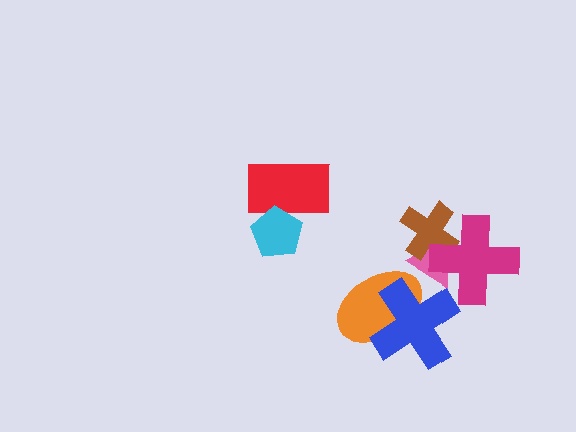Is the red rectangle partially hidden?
Yes, it is partially covered by another shape.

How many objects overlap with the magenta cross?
2 objects overlap with the magenta cross.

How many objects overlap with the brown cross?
2 objects overlap with the brown cross.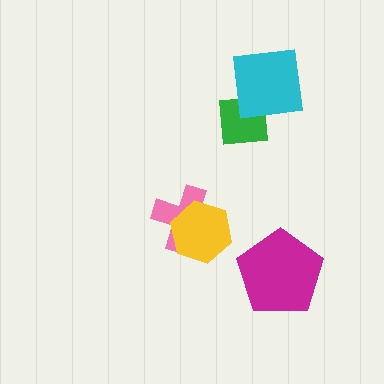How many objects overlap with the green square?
1 object overlaps with the green square.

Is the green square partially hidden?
Yes, it is partially covered by another shape.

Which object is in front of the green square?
The cyan square is in front of the green square.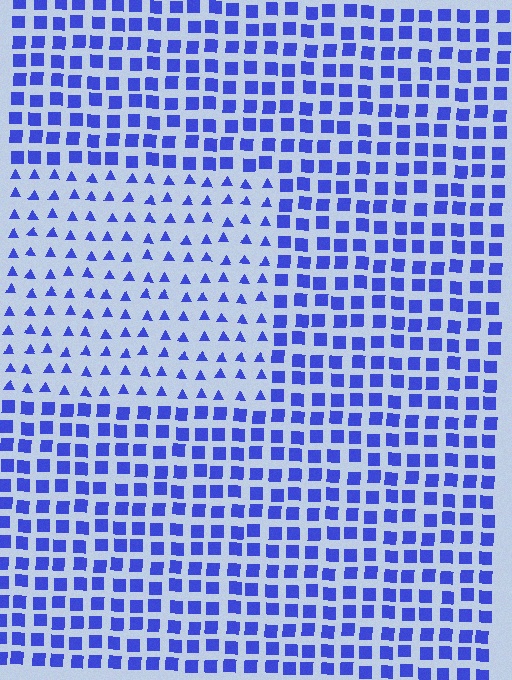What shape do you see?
I see a rectangle.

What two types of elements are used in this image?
The image uses triangles inside the rectangle region and squares outside it.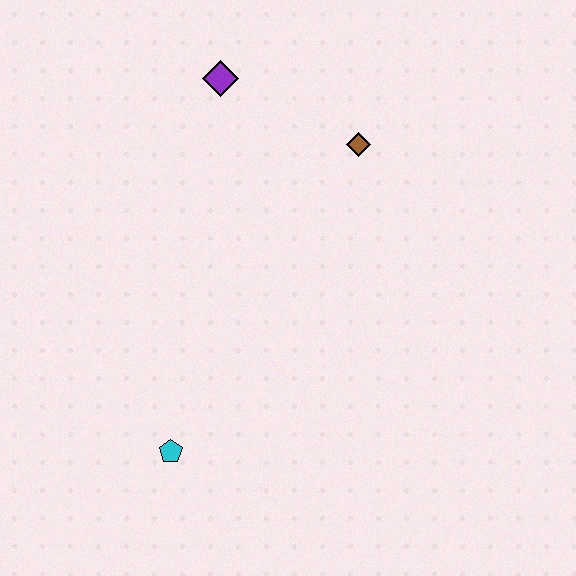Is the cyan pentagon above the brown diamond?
No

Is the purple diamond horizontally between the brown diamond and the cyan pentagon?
Yes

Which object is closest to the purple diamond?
The brown diamond is closest to the purple diamond.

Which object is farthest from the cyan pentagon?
The purple diamond is farthest from the cyan pentagon.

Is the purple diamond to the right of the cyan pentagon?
Yes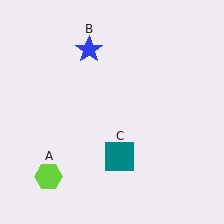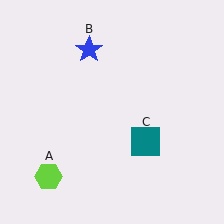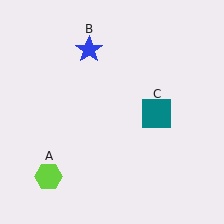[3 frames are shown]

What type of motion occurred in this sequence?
The teal square (object C) rotated counterclockwise around the center of the scene.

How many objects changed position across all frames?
1 object changed position: teal square (object C).